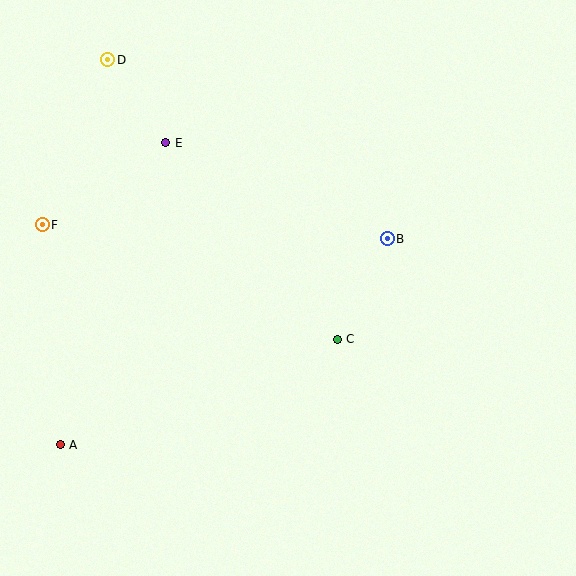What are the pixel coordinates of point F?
Point F is at (42, 225).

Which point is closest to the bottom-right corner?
Point C is closest to the bottom-right corner.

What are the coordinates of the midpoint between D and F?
The midpoint between D and F is at (75, 142).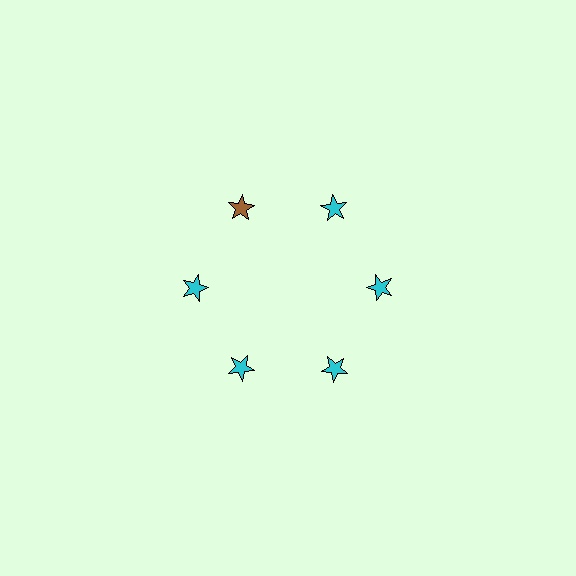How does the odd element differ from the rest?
It has a different color: brown instead of cyan.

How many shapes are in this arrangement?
There are 6 shapes arranged in a ring pattern.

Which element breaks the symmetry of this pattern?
The brown star at roughly the 11 o'clock position breaks the symmetry. All other shapes are cyan stars.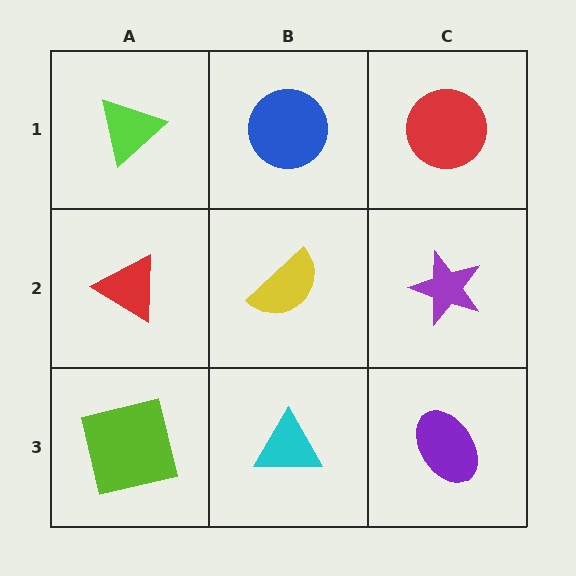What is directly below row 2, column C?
A purple ellipse.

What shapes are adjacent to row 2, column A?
A lime triangle (row 1, column A), a lime square (row 3, column A), a yellow semicircle (row 2, column B).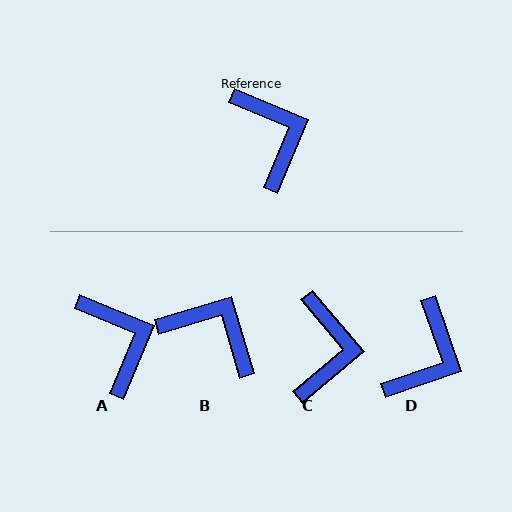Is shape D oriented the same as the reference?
No, it is off by about 48 degrees.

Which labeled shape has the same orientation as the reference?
A.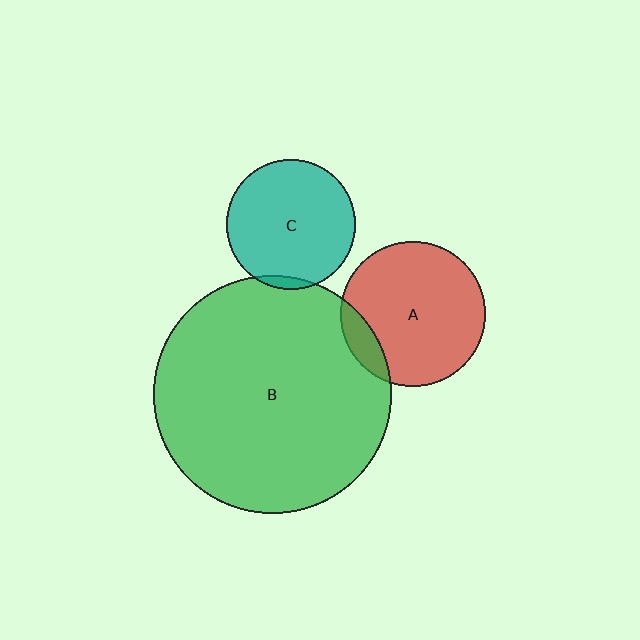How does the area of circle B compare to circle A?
Approximately 2.7 times.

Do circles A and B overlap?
Yes.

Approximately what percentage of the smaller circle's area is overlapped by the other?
Approximately 10%.